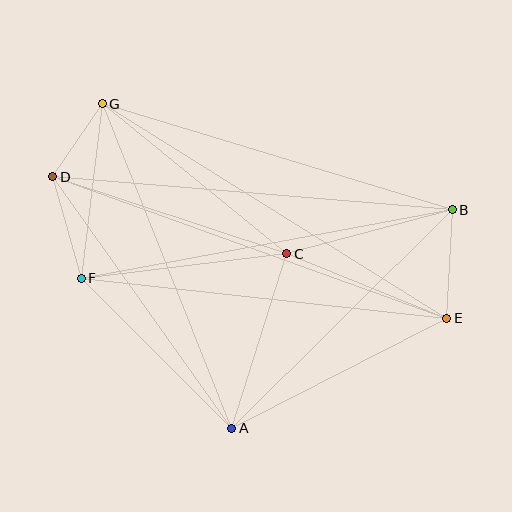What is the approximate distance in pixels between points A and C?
The distance between A and C is approximately 183 pixels.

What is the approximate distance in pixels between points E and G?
The distance between E and G is approximately 406 pixels.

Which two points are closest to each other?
Points D and G are closest to each other.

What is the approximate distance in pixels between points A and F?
The distance between A and F is approximately 213 pixels.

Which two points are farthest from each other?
Points D and E are farthest from each other.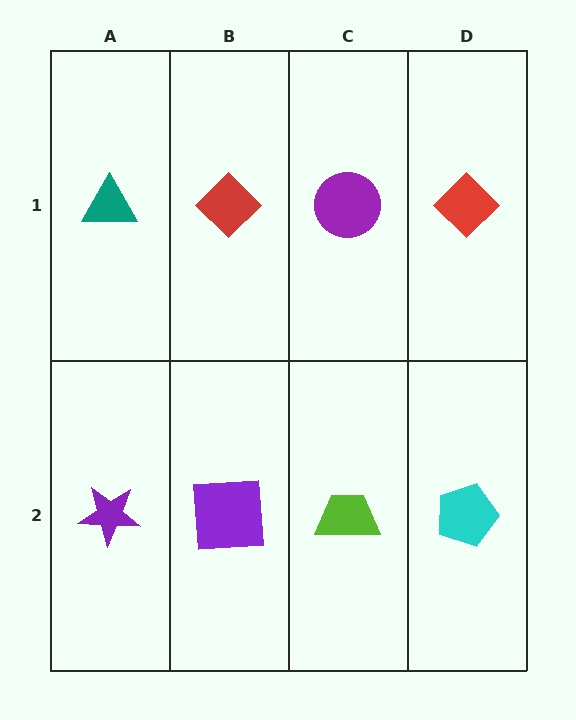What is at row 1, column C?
A purple circle.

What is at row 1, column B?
A red diamond.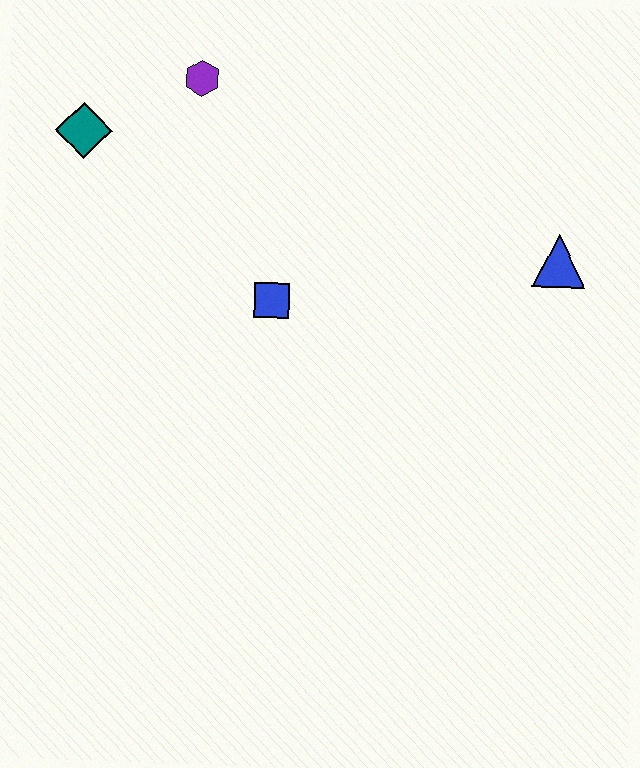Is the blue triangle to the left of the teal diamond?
No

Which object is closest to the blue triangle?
The blue square is closest to the blue triangle.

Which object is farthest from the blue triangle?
The teal diamond is farthest from the blue triangle.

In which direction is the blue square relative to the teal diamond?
The blue square is to the right of the teal diamond.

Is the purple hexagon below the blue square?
No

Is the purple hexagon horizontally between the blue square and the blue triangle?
No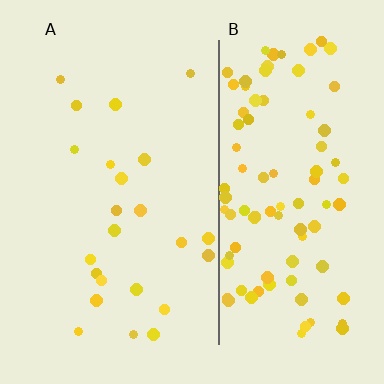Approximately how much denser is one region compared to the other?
Approximately 4.1× — region B over region A.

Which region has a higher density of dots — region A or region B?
B (the right).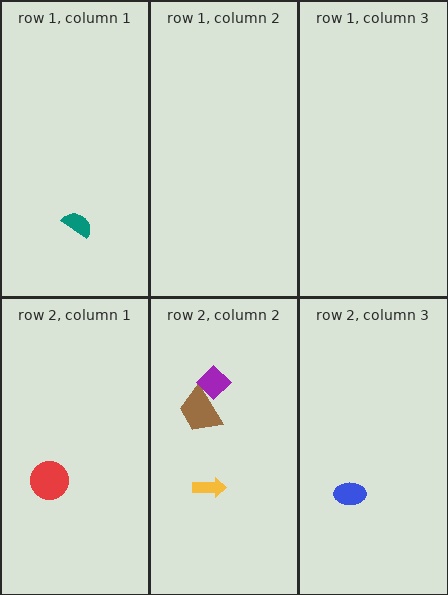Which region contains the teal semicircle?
The row 1, column 1 region.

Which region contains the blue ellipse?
The row 2, column 3 region.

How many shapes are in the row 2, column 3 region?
1.